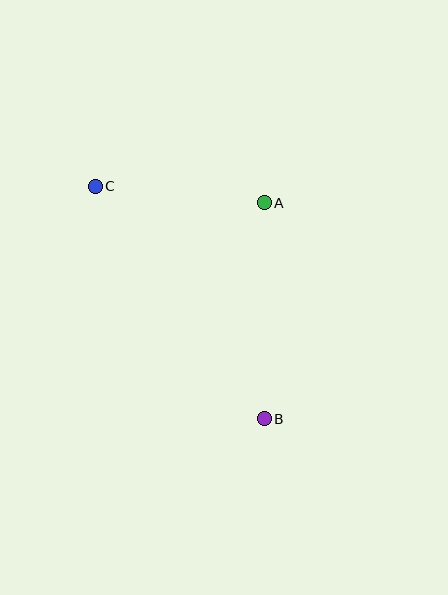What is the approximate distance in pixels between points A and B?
The distance between A and B is approximately 216 pixels.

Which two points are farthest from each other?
Points B and C are farthest from each other.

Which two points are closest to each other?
Points A and C are closest to each other.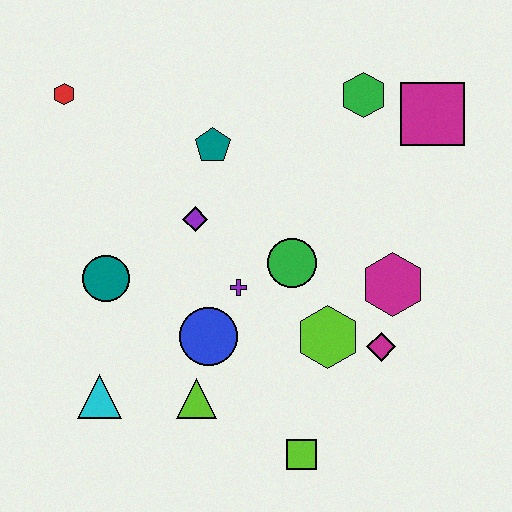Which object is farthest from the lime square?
The red hexagon is farthest from the lime square.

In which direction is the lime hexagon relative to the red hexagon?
The lime hexagon is to the right of the red hexagon.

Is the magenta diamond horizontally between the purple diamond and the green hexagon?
No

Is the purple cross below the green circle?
Yes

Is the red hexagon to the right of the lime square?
No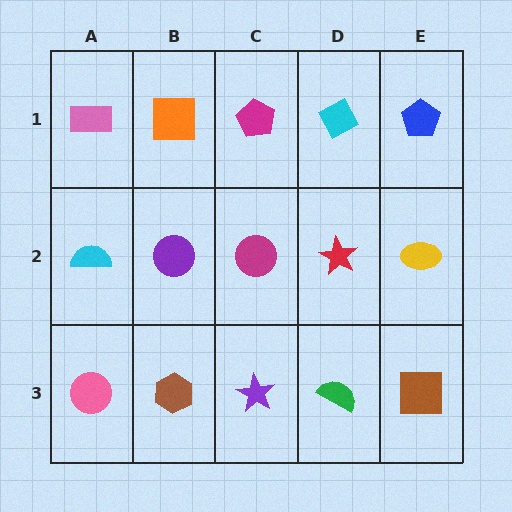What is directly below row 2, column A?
A pink circle.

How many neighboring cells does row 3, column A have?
2.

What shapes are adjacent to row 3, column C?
A magenta circle (row 2, column C), a brown hexagon (row 3, column B), a green semicircle (row 3, column D).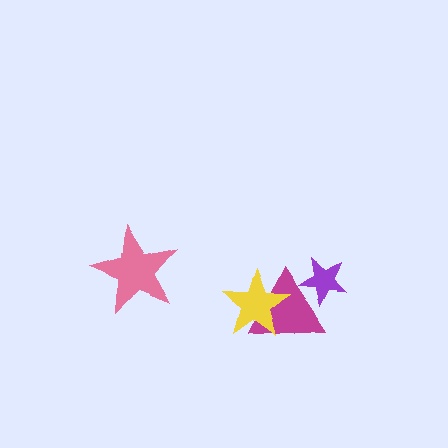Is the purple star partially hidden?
Yes, it is partially covered by another shape.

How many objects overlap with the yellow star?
1 object overlaps with the yellow star.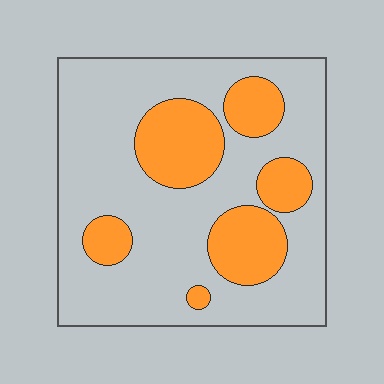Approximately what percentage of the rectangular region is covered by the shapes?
Approximately 25%.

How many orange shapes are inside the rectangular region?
6.